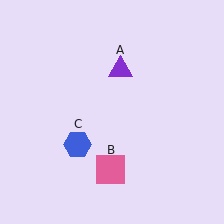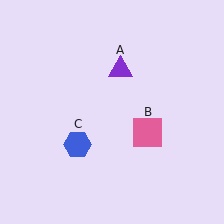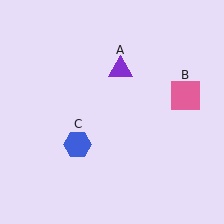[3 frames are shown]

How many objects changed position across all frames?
1 object changed position: pink square (object B).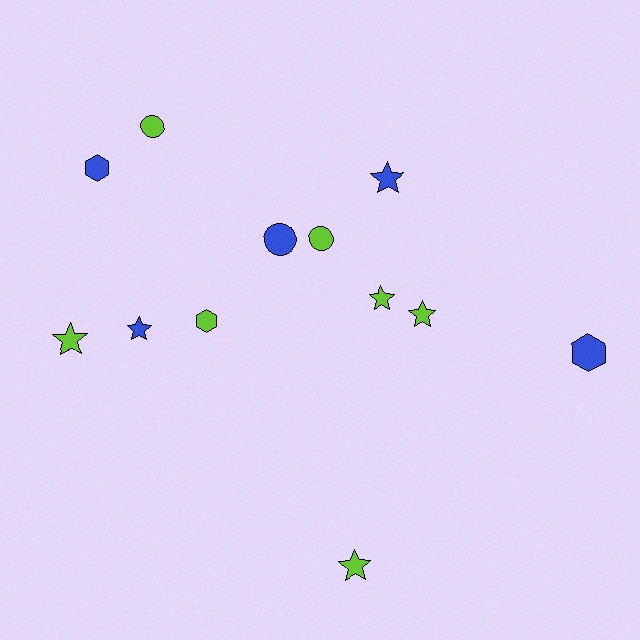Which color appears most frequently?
Lime, with 7 objects.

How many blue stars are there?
There are 2 blue stars.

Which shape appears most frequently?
Star, with 6 objects.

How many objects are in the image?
There are 12 objects.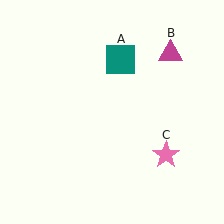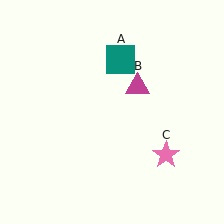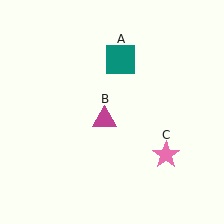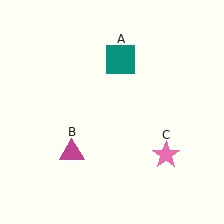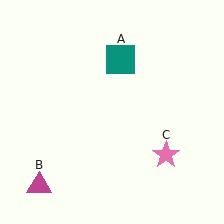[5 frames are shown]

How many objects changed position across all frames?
1 object changed position: magenta triangle (object B).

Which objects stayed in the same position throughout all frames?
Teal square (object A) and pink star (object C) remained stationary.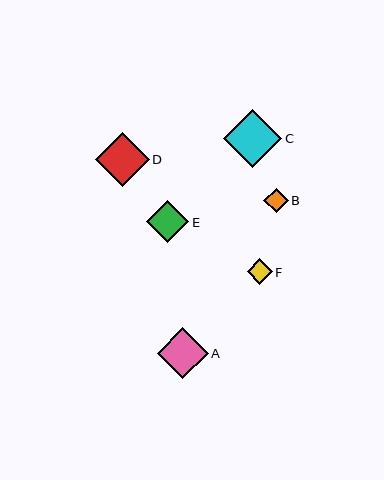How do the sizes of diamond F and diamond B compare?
Diamond F and diamond B are approximately the same size.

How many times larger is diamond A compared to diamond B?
Diamond A is approximately 2.1 times the size of diamond B.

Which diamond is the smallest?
Diamond B is the smallest with a size of approximately 24 pixels.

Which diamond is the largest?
Diamond C is the largest with a size of approximately 58 pixels.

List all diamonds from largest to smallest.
From largest to smallest: C, D, A, E, F, B.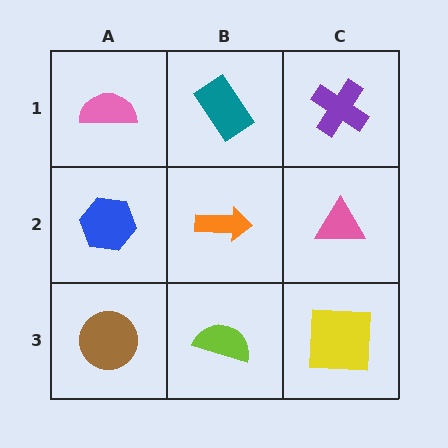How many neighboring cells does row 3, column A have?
2.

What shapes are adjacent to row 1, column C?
A pink triangle (row 2, column C), a teal rectangle (row 1, column B).